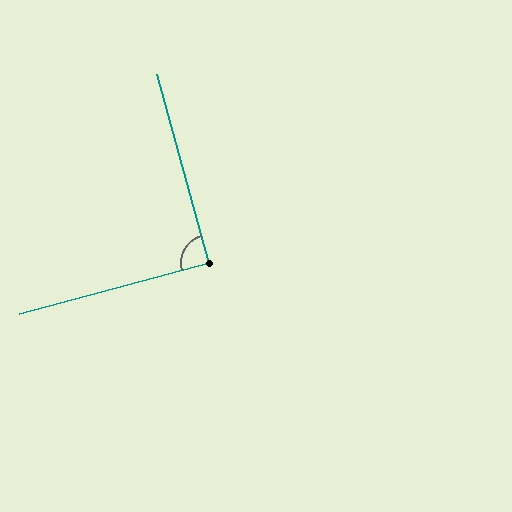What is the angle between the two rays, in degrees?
Approximately 90 degrees.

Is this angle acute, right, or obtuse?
It is approximately a right angle.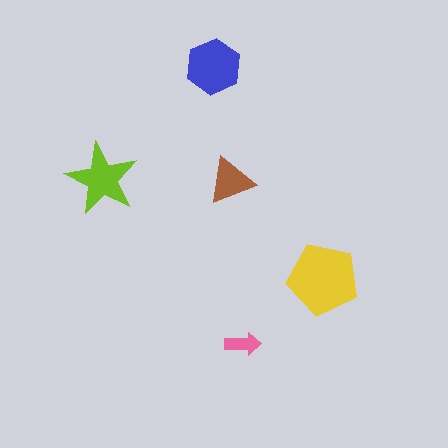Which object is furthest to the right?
The yellow pentagon is rightmost.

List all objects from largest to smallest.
The yellow pentagon, the blue hexagon, the lime star, the brown triangle, the pink arrow.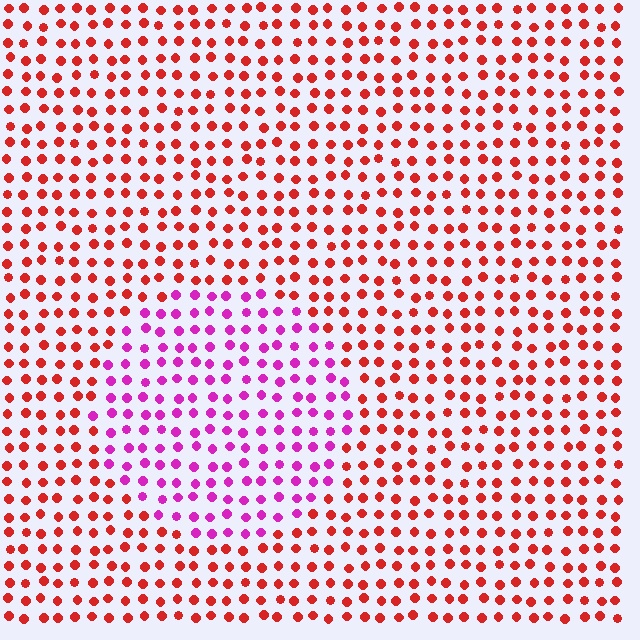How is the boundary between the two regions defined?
The boundary is defined purely by a slight shift in hue (about 53 degrees). Spacing, size, and orientation are identical on both sides.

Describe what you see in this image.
The image is filled with small red elements in a uniform arrangement. A circle-shaped region is visible where the elements are tinted to a slightly different hue, forming a subtle color boundary.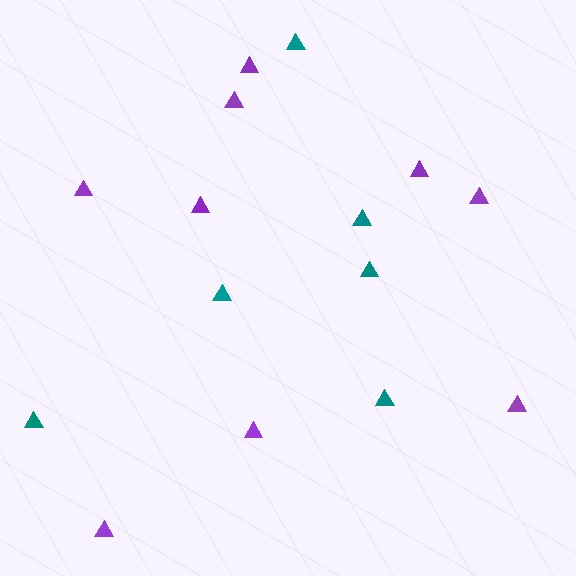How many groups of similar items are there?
There are 2 groups: one group of purple triangles (9) and one group of teal triangles (6).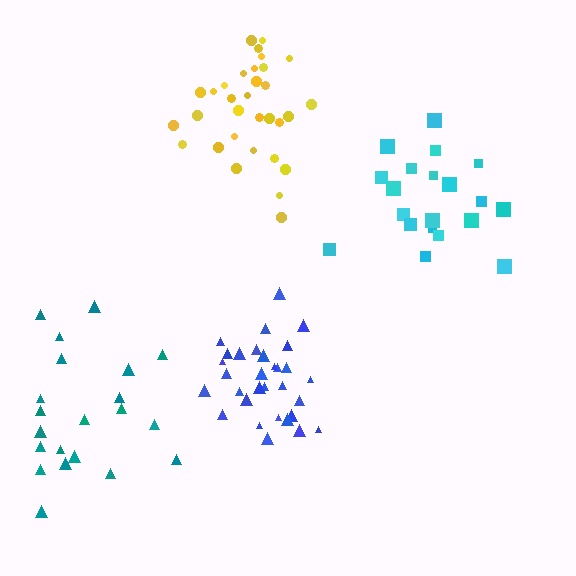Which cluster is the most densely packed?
Blue.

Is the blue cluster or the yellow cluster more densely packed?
Blue.